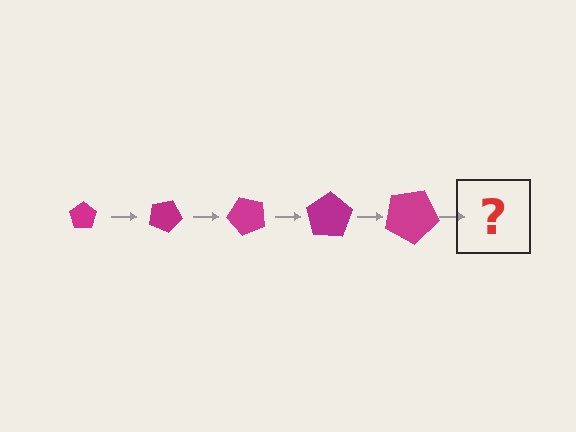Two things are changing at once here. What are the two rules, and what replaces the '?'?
The two rules are that the pentagon grows larger each step and it rotates 25 degrees each step. The '?' should be a pentagon, larger than the previous one and rotated 125 degrees from the start.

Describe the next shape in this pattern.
It should be a pentagon, larger than the previous one and rotated 125 degrees from the start.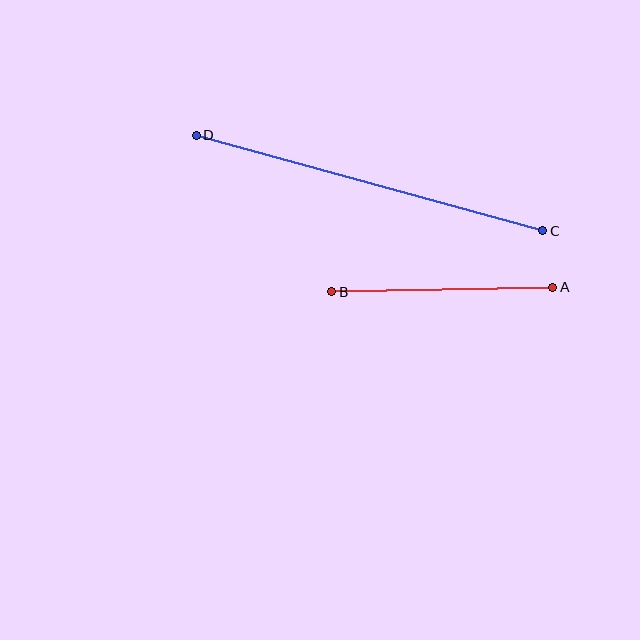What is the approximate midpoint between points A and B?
The midpoint is at approximately (442, 290) pixels.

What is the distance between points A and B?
The distance is approximately 221 pixels.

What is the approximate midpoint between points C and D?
The midpoint is at approximately (369, 183) pixels.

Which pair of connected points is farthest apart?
Points C and D are farthest apart.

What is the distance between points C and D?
The distance is approximately 359 pixels.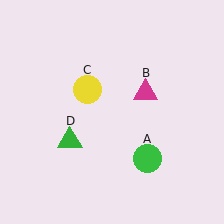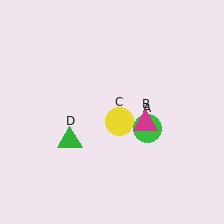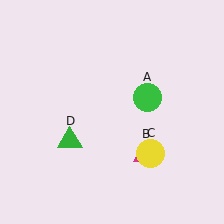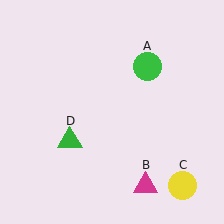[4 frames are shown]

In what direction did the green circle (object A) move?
The green circle (object A) moved up.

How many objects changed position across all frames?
3 objects changed position: green circle (object A), magenta triangle (object B), yellow circle (object C).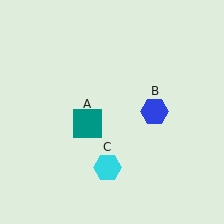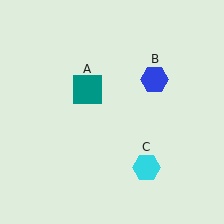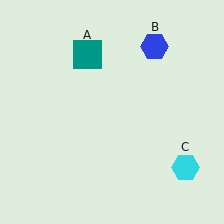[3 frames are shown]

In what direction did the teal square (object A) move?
The teal square (object A) moved up.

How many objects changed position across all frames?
3 objects changed position: teal square (object A), blue hexagon (object B), cyan hexagon (object C).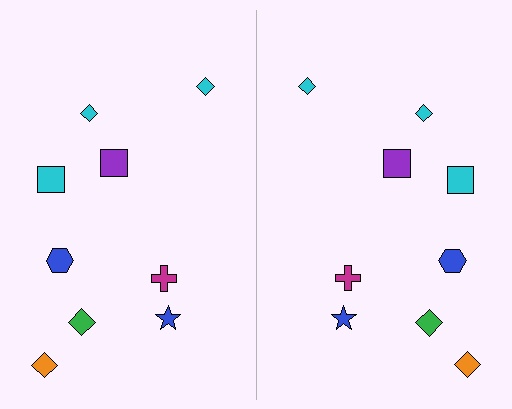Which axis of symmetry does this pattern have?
The pattern has a vertical axis of symmetry running through the center of the image.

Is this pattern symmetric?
Yes, this pattern has bilateral (reflection) symmetry.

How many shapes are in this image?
There are 18 shapes in this image.